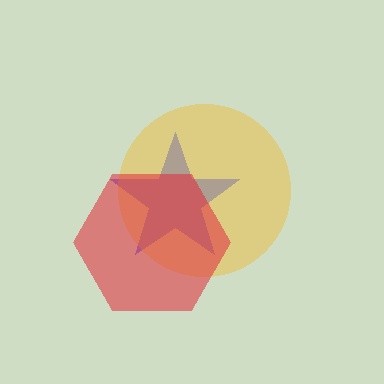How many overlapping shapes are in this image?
There are 3 overlapping shapes in the image.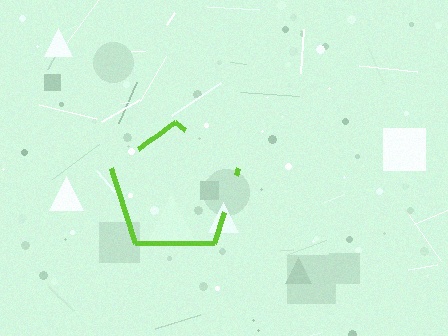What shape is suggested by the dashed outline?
The dashed outline suggests a pentagon.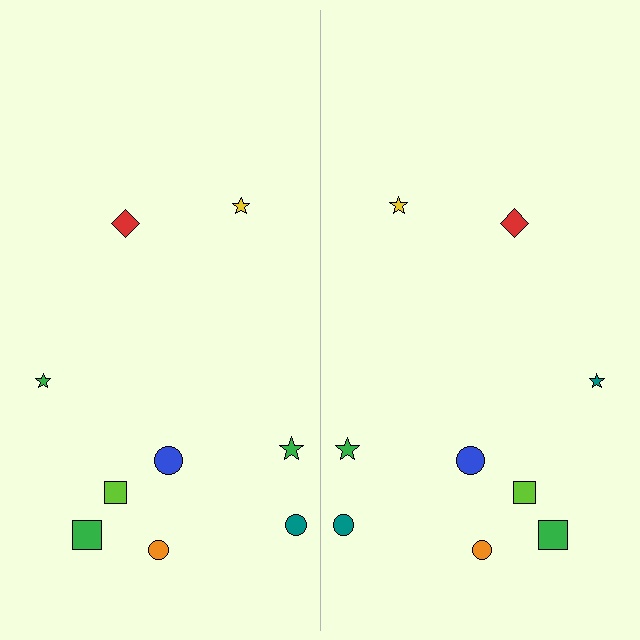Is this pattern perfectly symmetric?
No, the pattern is not perfectly symmetric. The teal star on the right side breaks the symmetry — its mirror counterpart is green.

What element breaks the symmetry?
The teal star on the right side breaks the symmetry — its mirror counterpart is green.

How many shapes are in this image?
There are 18 shapes in this image.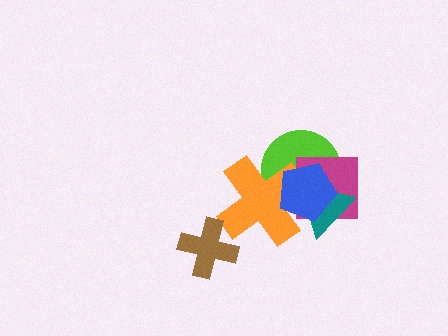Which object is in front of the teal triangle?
The blue pentagon is in front of the teal triangle.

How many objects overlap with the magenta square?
4 objects overlap with the magenta square.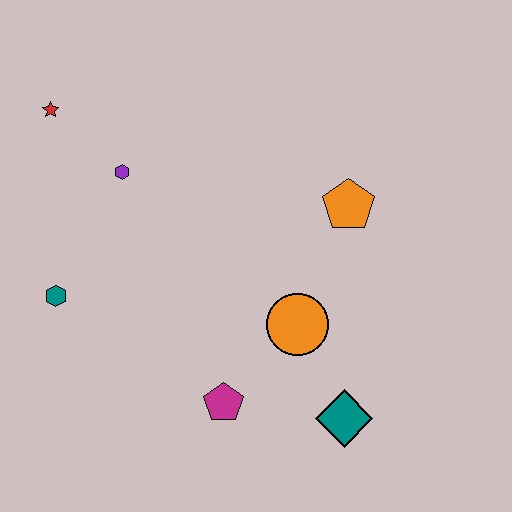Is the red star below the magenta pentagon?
No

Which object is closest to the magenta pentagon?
The orange circle is closest to the magenta pentagon.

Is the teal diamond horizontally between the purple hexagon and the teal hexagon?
No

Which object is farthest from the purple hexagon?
The teal diamond is farthest from the purple hexagon.